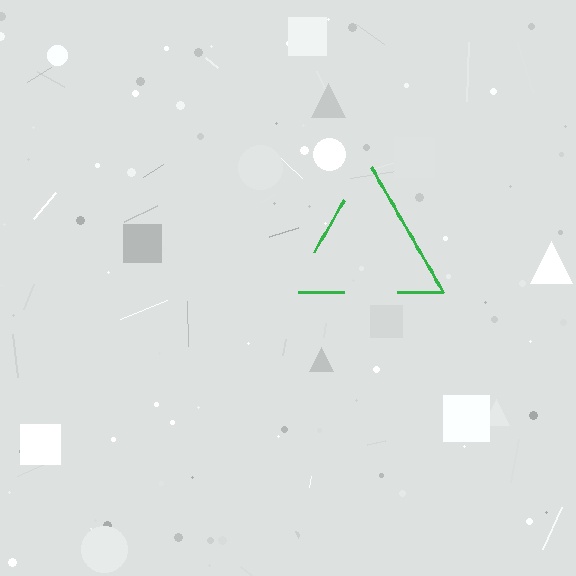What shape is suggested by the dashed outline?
The dashed outline suggests a triangle.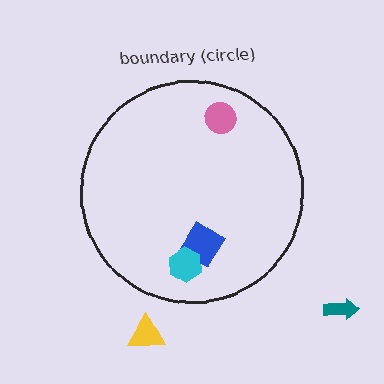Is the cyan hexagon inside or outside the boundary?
Inside.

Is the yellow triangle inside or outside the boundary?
Outside.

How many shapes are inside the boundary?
3 inside, 2 outside.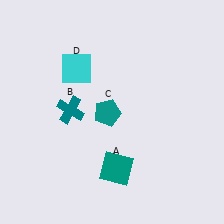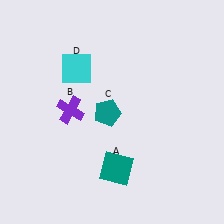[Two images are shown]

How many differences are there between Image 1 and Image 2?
There is 1 difference between the two images.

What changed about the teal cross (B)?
In Image 1, B is teal. In Image 2, it changed to purple.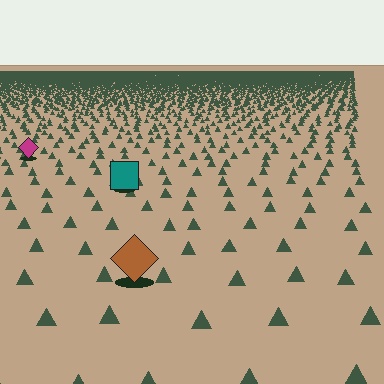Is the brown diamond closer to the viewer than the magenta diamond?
Yes. The brown diamond is closer — you can tell from the texture gradient: the ground texture is coarser near it.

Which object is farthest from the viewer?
The magenta diamond is farthest from the viewer. It appears smaller and the ground texture around it is denser.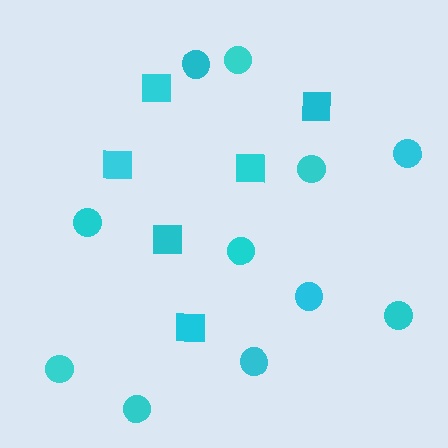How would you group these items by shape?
There are 2 groups: one group of circles (11) and one group of squares (6).